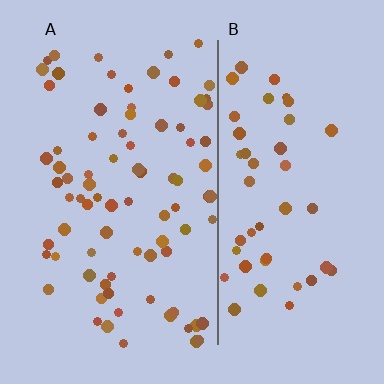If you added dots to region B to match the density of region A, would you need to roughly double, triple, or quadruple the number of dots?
Approximately double.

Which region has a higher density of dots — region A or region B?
A (the left).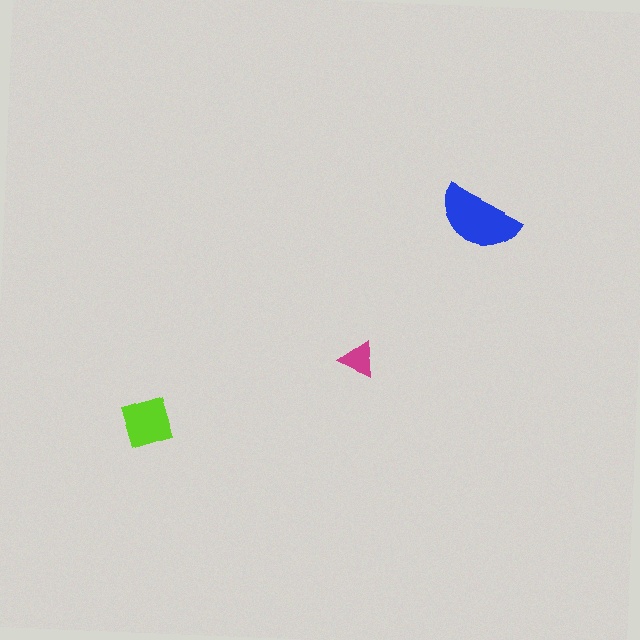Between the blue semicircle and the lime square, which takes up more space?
The blue semicircle.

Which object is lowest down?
The lime square is bottommost.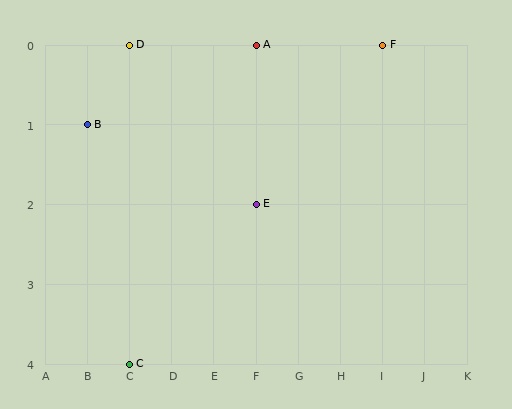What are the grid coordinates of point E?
Point E is at grid coordinates (F, 2).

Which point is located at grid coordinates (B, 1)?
Point B is at (B, 1).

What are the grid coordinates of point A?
Point A is at grid coordinates (F, 0).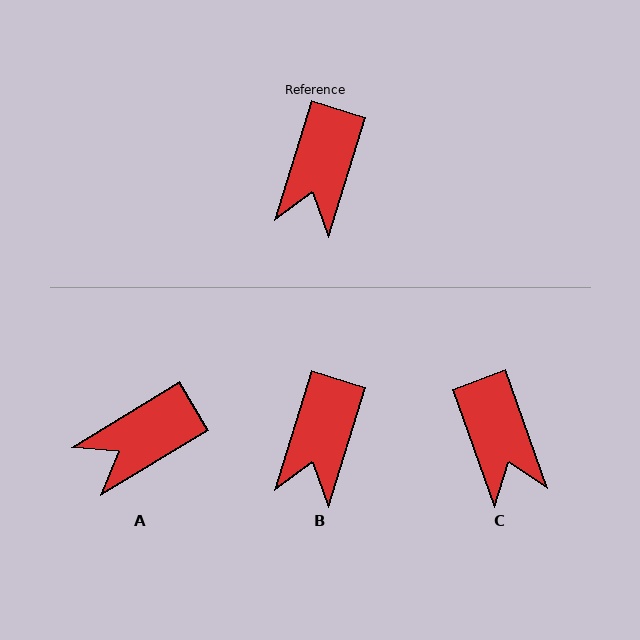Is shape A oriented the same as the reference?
No, it is off by about 41 degrees.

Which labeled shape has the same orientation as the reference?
B.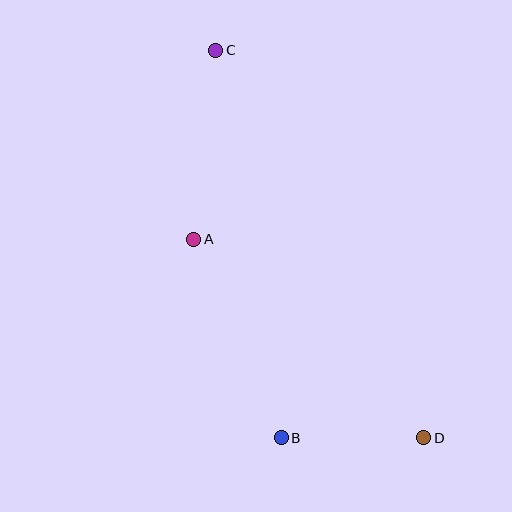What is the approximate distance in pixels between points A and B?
The distance between A and B is approximately 217 pixels.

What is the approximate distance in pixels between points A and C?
The distance between A and C is approximately 190 pixels.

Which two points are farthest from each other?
Points C and D are farthest from each other.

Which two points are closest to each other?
Points B and D are closest to each other.